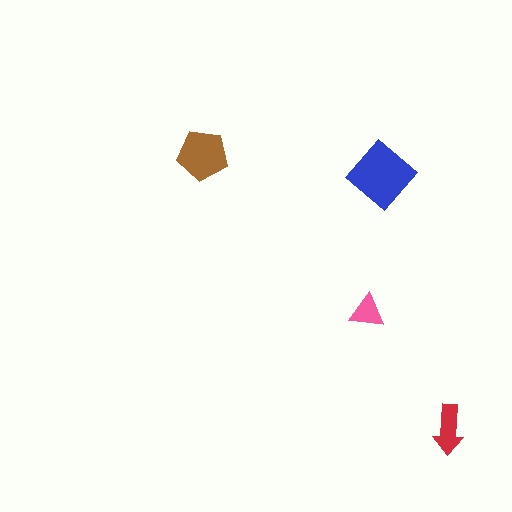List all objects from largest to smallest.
The blue diamond, the brown pentagon, the red arrow, the pink triangle.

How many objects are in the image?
There are 4 objects in the image.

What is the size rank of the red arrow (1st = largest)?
3rd.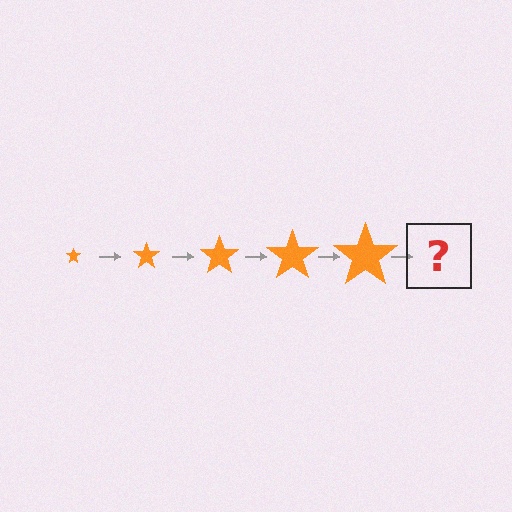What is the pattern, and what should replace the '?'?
The pattern is that the star gets progressively larger each step. The '?' should be an orange star, larger than the previous one.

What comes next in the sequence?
The next element should be an orange star, larger than the previous one.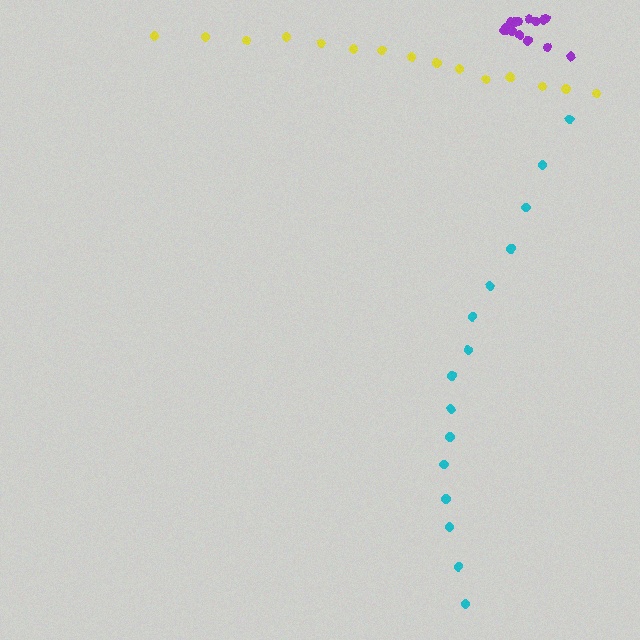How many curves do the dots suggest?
There are 3 distinct paths.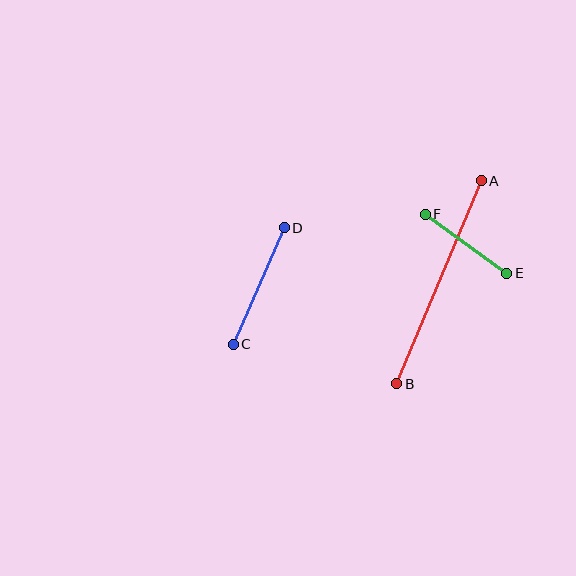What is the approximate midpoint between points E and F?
The midpoint is at approximately (466, 244) pixels.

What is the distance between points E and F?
The distance is approximately 101 pixels.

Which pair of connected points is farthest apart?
Points A and B are farthest apart.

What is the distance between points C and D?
The distance is approximately 127 pixels.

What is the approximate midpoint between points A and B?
The midpoint is at approximately (439, 282) pixels.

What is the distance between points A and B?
The distance is approximately 220 pixels.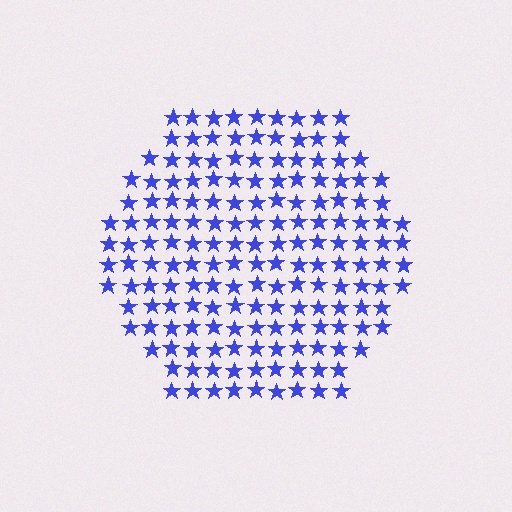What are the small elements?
The small elements are stars.